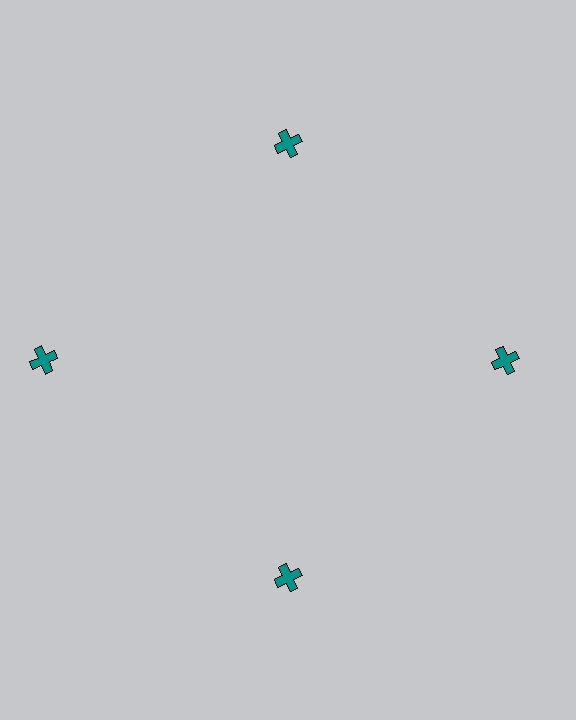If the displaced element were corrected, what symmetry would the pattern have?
It would have 4-fold rotational symmetry — the pattern would map onto itself every 90 degrees.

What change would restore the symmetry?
The symmetry would be restored by moving it inward, back onto the ring so that all 4 crosses sit at equal angles and equal distance from the center.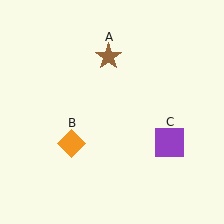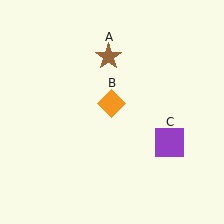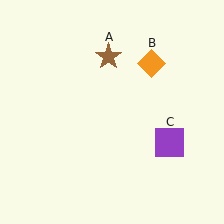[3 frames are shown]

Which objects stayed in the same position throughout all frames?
Brown star (object A) and purple square (object C) remained stationary.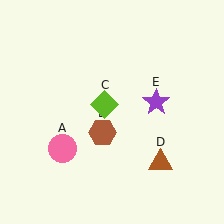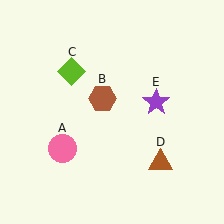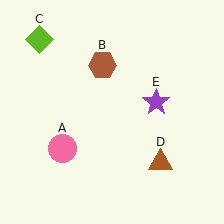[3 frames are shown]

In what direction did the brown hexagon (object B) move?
The brown hexagon (object B) moved up.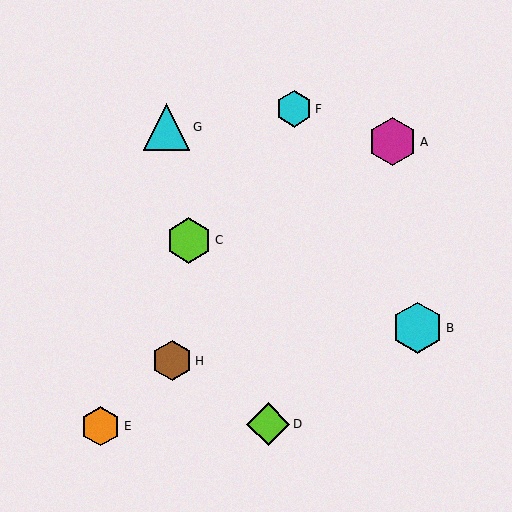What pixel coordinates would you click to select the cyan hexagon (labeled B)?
Click at (418, 328) to select the cyan hexagon B.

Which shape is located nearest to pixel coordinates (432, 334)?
The cyan hexagon (labeled B) at (418, 328) is nearest to that location.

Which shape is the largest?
The cyan hexagon (labeled B) is the largest.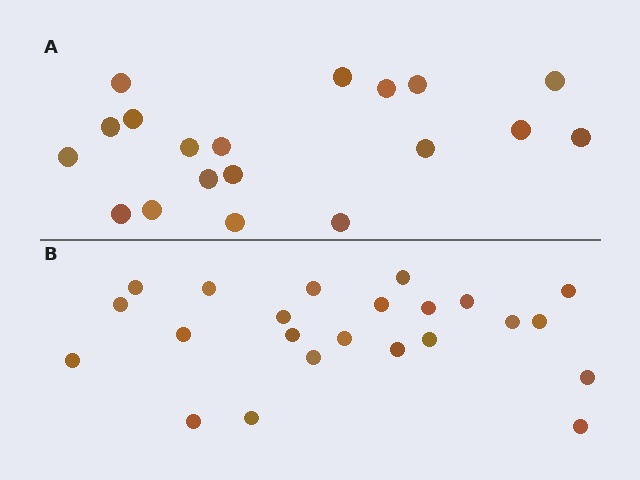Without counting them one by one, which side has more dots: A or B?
Region B (the bottom region) has more dots.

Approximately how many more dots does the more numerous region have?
Region B has about 4 more dots than region A.